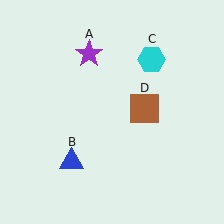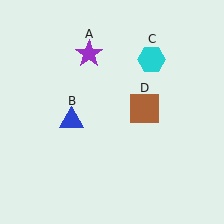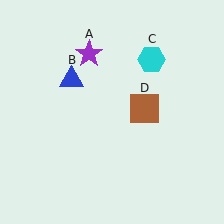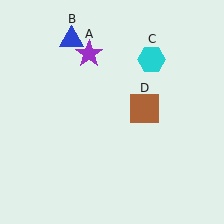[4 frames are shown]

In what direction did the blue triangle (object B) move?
The blue triangle (object B) moved up.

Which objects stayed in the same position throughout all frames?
Purple star (object A) and cyan hexagon (object C) and brown square (object D) remained stationary.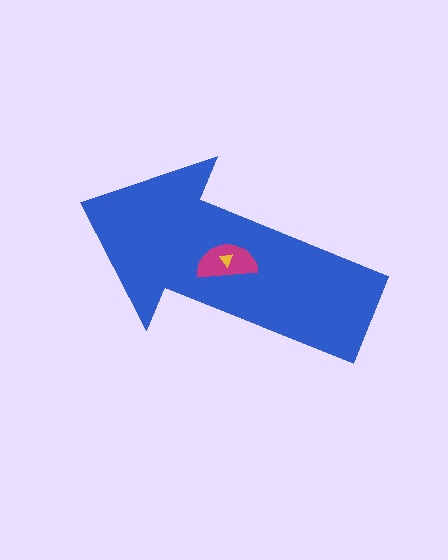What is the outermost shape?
The blue arrow.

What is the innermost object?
The yellow triangle.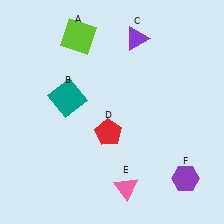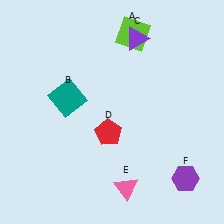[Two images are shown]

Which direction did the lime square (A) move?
The lime square (A) moved right.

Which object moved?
The lime square (A) moved right.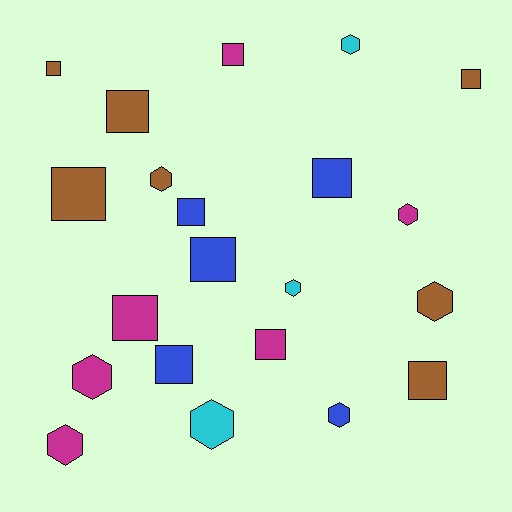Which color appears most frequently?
Brown, with 7 objects.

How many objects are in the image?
There are 21 objects.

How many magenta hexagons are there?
There are 3 magenta hexagons.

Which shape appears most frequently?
Square, with 12 objects.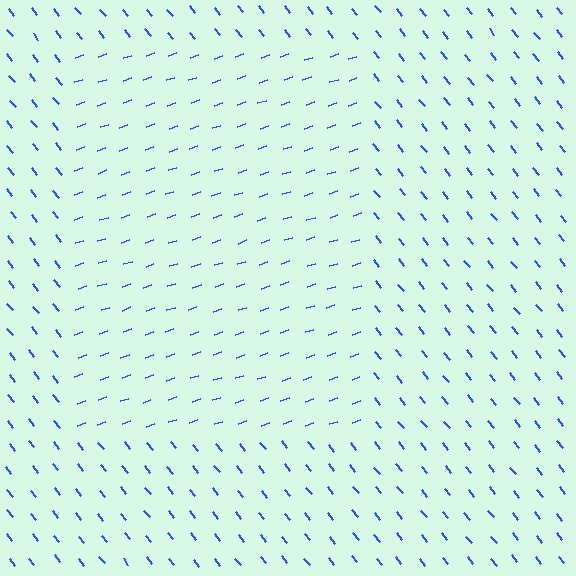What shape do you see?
I see a rectangle.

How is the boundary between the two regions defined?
The boundary is defined purely by a change in line orientation (approximately 71 degrees difference). All lines are the same color and thickness.